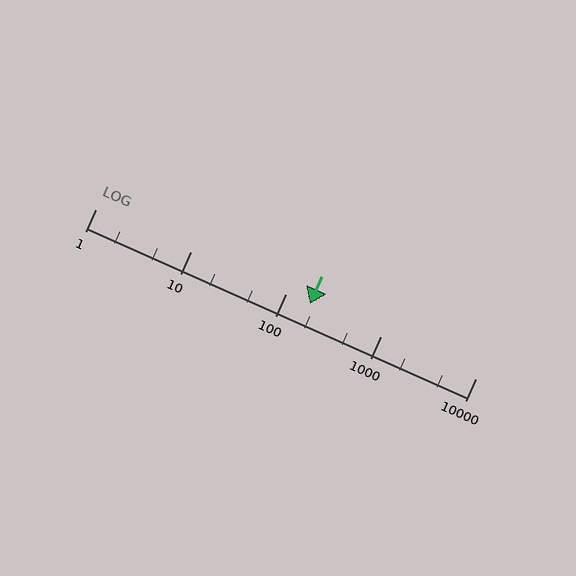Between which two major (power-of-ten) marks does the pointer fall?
The pointer is between 100 and 1000.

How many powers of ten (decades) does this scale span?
The scale spans 4 decades, from 1 to 10000.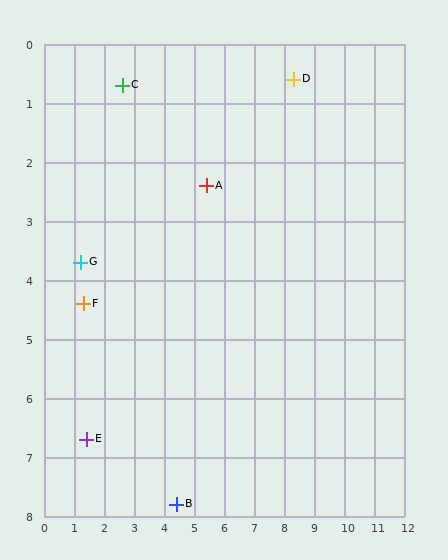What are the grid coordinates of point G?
Point G is at approximately (1.2, 3.7).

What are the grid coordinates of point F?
Point F is at approximately (1.3, 4.4).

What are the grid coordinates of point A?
Point A is at approximately (5.4, 2.4).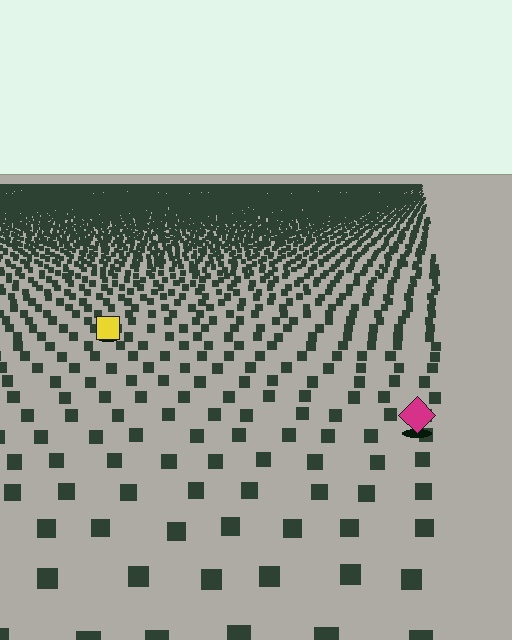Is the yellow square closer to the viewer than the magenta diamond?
No. The magenta diamond is closer — you can tell from the texture gradient: the ground texture is coarser near it.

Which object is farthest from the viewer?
The yellow square is farthest from the viewer. It appears smaller and the ground texture around it is denser.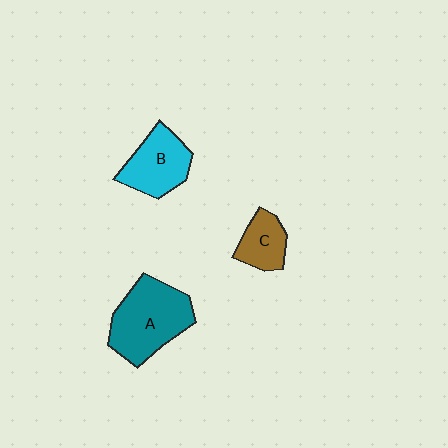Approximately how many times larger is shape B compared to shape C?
Approximately 1.5 times.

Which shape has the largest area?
Shape A (teal).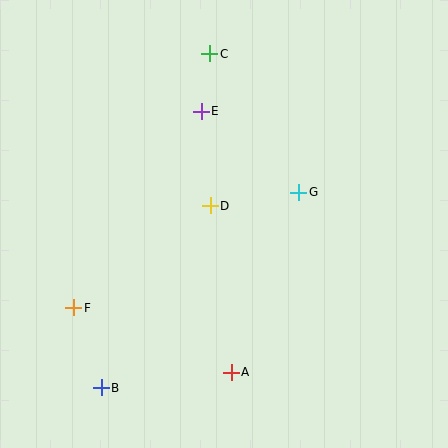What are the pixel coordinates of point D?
Point D is at (210, 206).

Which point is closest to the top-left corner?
Point C is closest to the top-left corner.